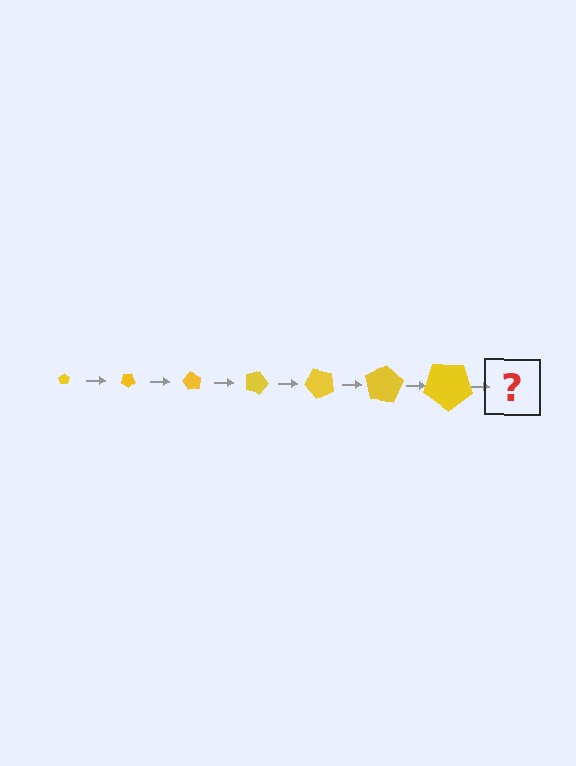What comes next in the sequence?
The next element should be a pentagon, larger than the previous one and rotated 210 degrees from the start.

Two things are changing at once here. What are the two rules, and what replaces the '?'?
The two rules are that the pentagon grows larger each step and it rotates 30 degrees each step. The '?' should be a pentagon, larger than the previous one and rotated 210 degrees from the start.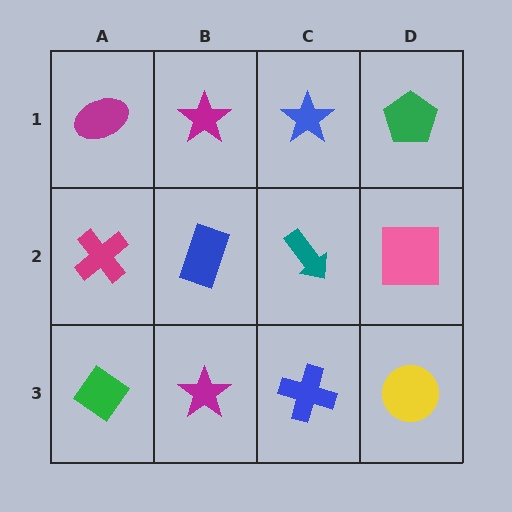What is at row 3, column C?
A blue cross.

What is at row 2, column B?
A blue rectangle.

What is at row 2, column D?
A pink square.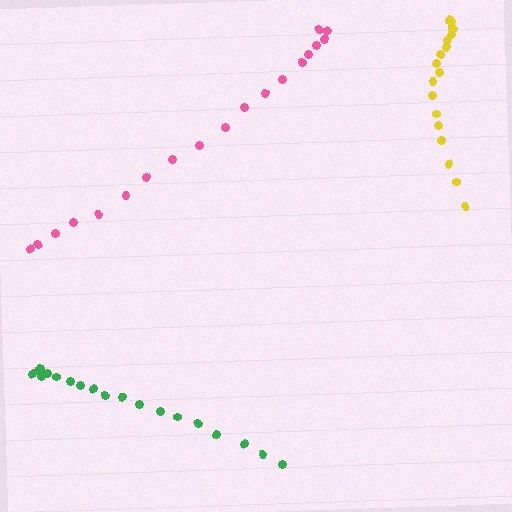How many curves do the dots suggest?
There are 3 distinct paths.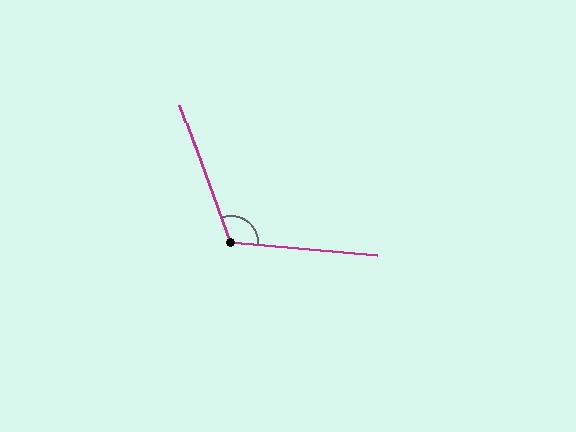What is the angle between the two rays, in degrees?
Approximately 115 degrees.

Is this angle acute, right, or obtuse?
It is obtuse.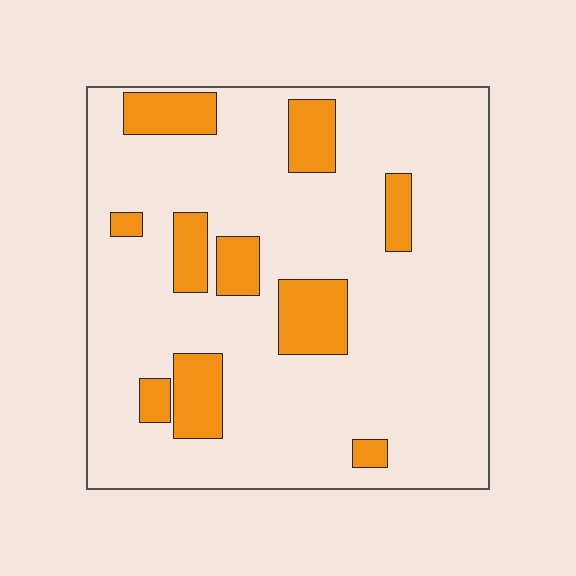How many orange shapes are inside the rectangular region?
10.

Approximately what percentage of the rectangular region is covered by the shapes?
Approximately 15%.